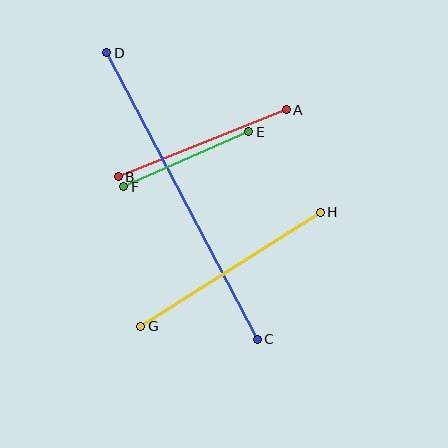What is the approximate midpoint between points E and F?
The midpoint is at approximately (186, 159) pixels.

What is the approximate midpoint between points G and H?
The midpoint is at approximately (231, 269) pixels.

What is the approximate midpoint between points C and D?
The midpoint is at approximately (182, 196) pixels.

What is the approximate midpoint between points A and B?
The midpoint is at approximately (202, 143) pixels.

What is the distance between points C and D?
The distance is approximately 324 pixels.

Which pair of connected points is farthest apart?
Points C and D are farthest apart.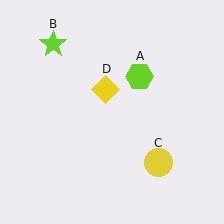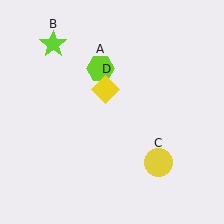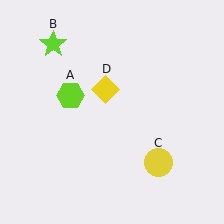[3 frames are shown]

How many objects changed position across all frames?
1 object changed position: lime hexagon (object A).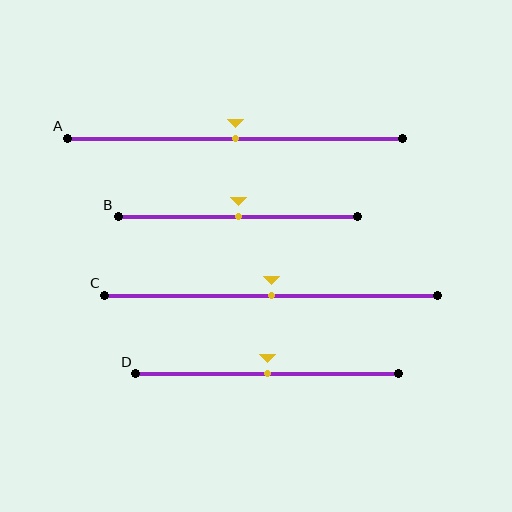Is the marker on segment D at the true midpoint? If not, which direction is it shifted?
Yes, the marker on segment D is at the true midpoint.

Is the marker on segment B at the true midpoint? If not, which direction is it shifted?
Yes, the marker on segment B is at the true midpoint.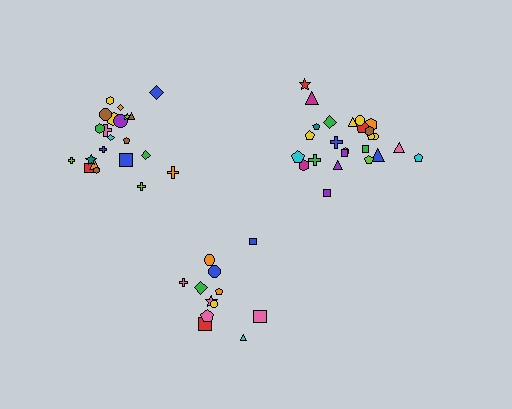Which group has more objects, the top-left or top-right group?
The top-right group.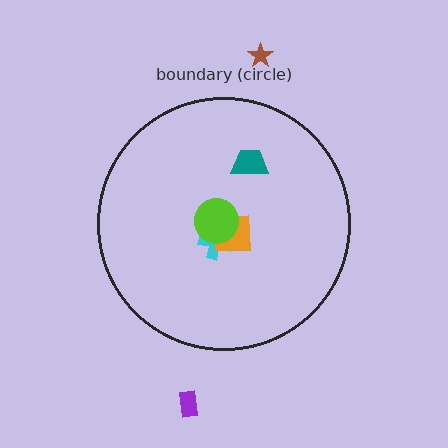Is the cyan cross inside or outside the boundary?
Inside.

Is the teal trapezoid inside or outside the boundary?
Inside.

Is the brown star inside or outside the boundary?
Outside.